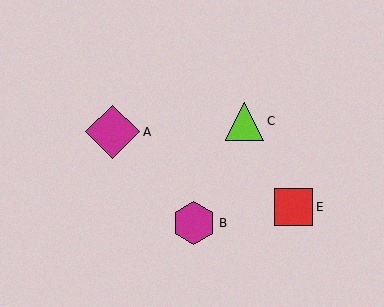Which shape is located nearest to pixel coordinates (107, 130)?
The magenta diamond (labeled A) at (113, 132) is nearest to that location.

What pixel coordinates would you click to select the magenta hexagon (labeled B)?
Click at (194, 223) to select the magenta hexagon B.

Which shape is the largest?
The magenta diamond (labeled A) is the largest.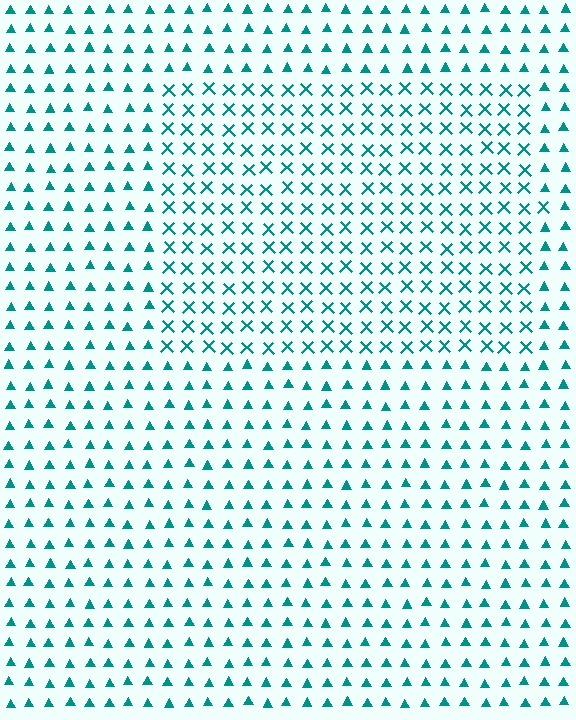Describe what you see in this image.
The image is filled with small teal elements arranged in a uniform grid. A rectangle-shaped region contains X marks, while the surrounding area contains triangles. The boundary is defined purely by the change in element shape.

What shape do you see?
I see a rectangle.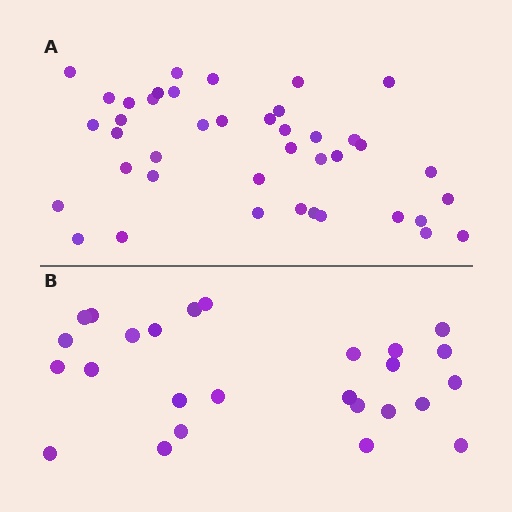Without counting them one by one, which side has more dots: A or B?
Region A (the top region) has more dots.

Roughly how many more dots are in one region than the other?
Region A has approximately 15 more dots than region B.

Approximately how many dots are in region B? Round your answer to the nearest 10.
About 30 dots. (The exact count is 26, which rounds to 30.)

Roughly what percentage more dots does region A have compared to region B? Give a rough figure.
About 60% more.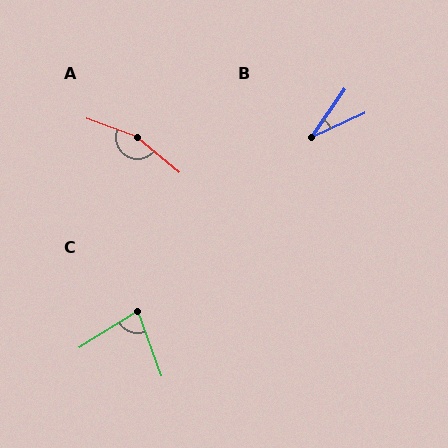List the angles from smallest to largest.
B (31°), C (78°), A (160°).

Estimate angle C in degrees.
Approximately 78 degrees.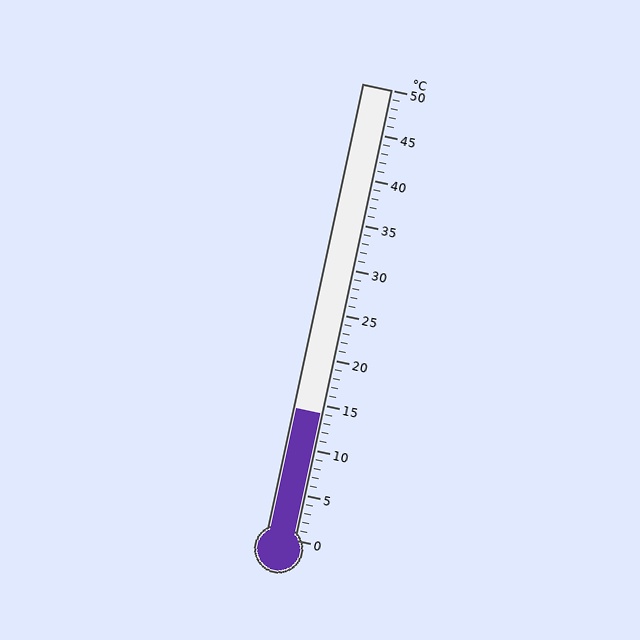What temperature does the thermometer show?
The thermometer shows approximately 14°C.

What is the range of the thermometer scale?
The thermometer scale ranges from 0°C to 50°C.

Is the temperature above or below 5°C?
The temperature is above 5°C.